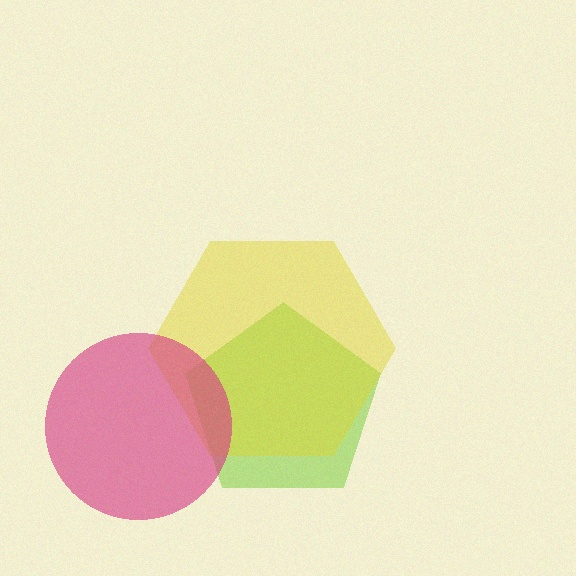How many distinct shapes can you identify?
There are 3 distinct shapes: a lime pentagon, a yellow hexagon, a magenta circle.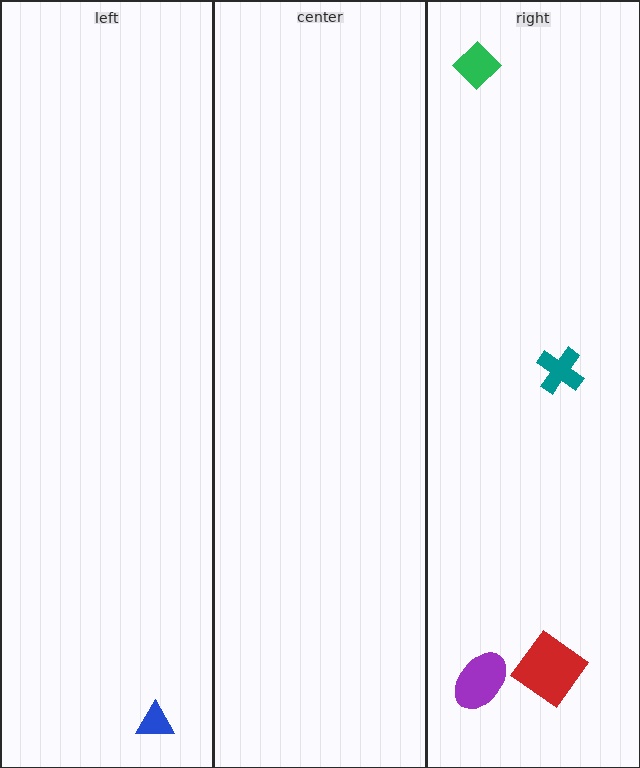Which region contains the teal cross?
The right region.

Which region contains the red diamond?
The right region.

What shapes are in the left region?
The blue triangle.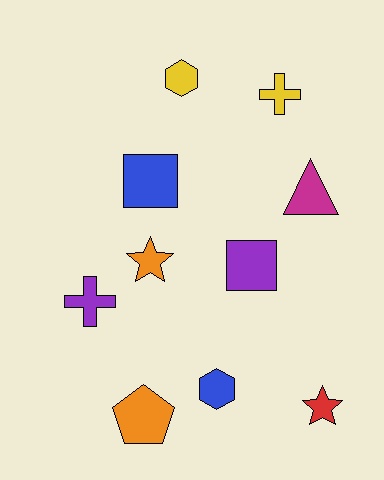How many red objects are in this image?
There is 1 red object.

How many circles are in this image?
There are no circles.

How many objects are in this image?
There are 10 objects.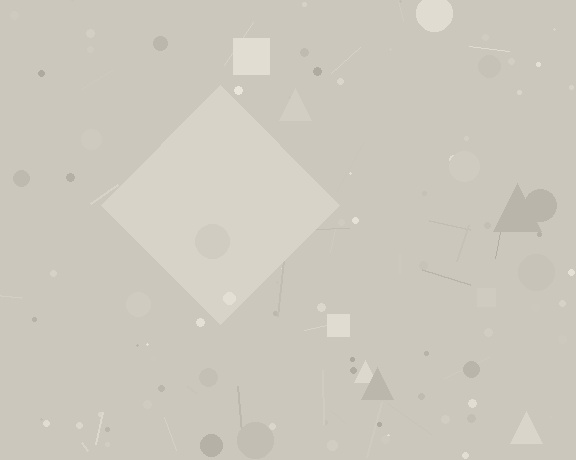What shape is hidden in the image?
A diamond is hidden in the image.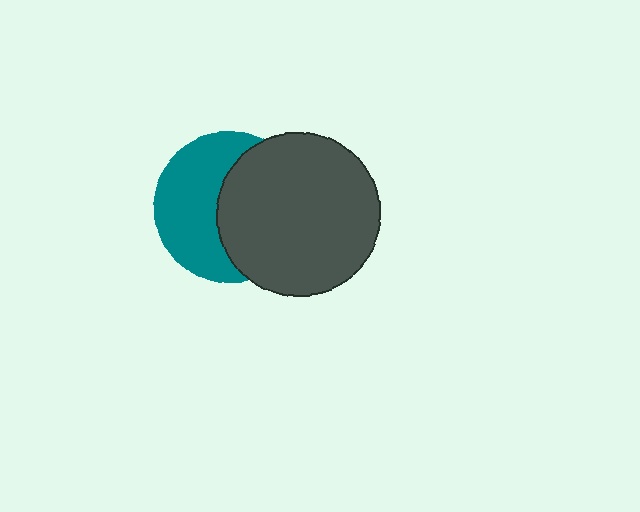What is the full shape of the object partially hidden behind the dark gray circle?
The partially hidden object is a teal circle.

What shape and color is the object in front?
The object in front is a dark gray circle.